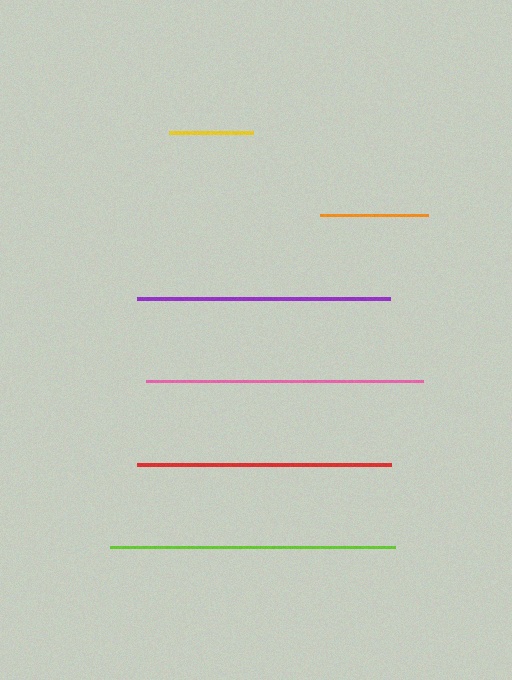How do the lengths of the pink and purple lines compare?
The pink and purple lines are approximately the same length.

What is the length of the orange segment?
The orange segment is approximately 108 pixels long.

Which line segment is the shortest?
The yellow line is the shortest at approximately 84 pixels.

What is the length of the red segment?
The red segment is approximately 254 pixels long.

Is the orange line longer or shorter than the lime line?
The lime line is longer than the orange line.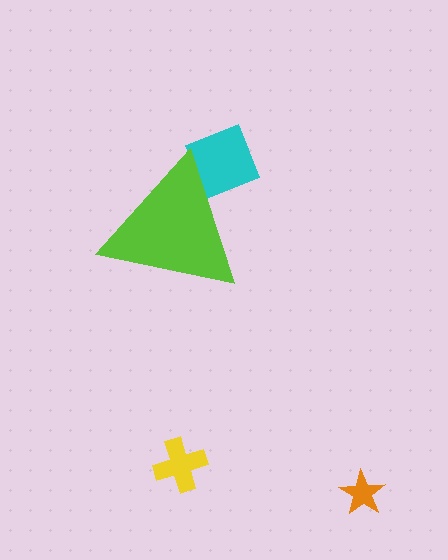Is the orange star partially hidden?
No, the orange star is fully visible.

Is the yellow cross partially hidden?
No, the yellow cross is fully visible.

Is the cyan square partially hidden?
Yes, the cyan square is partially hidden behind the lime triangle.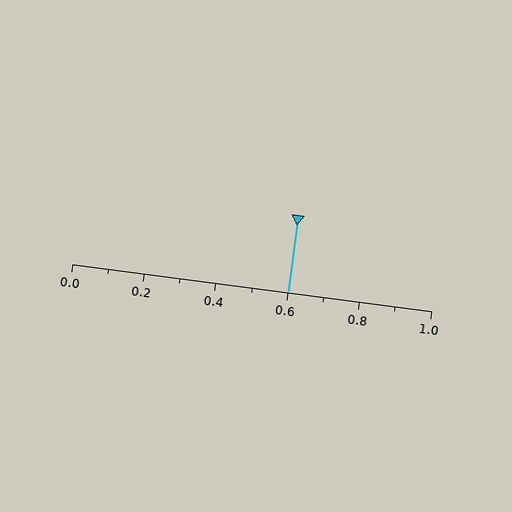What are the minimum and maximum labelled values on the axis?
The axis runs from 0.0 to 1.0.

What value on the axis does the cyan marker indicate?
The marker indicates approximately 0.6.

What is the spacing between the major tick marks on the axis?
The major ticks are spaced 0.2 apart.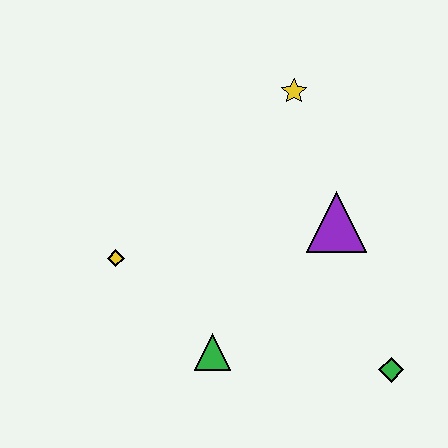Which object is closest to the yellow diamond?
The green triangle is closest to the yellow diamond.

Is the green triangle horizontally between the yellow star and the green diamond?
No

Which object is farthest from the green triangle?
The yellow star is farthest from the green triangle.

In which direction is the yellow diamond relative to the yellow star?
The yellow diamond is to the left of the yellow star.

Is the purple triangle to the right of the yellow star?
Yes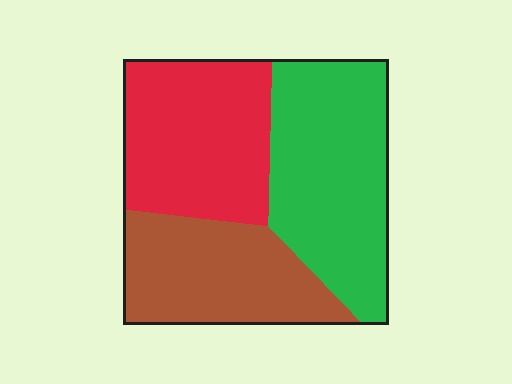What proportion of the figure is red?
Red takes up between a sixth and a third of the figure.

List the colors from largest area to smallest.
From largest to smallest: green, red, brown.